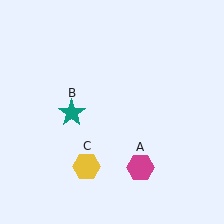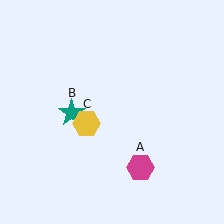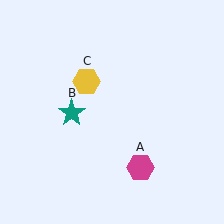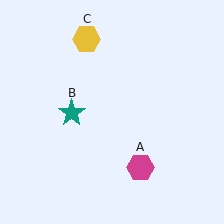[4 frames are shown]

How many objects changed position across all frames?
1 object changed position: yellow hexagon (object C).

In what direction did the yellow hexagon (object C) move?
The yellow hexagon (object C) moved up.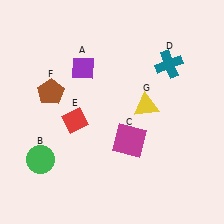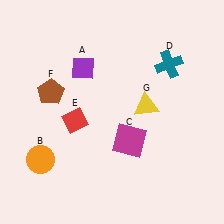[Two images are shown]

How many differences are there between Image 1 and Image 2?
There is 1 difference between the two images.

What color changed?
The circle (B) changed from green in Image 1 to orange in Image 2.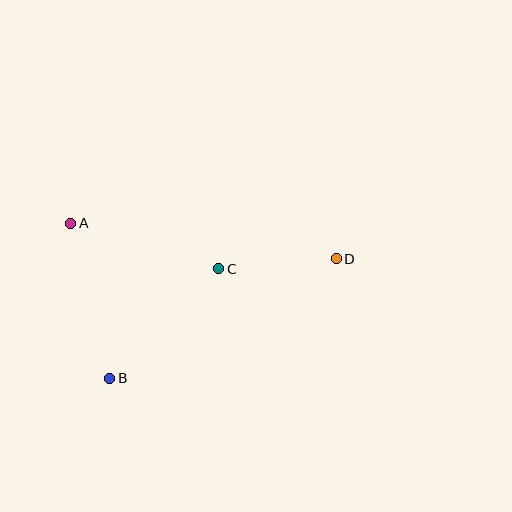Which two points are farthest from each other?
Points A and D are farthest from each other.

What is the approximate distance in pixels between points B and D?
The distance between B and D is approximately 256 pixels.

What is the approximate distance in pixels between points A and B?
The distance between A and B is approximately 160 pixels.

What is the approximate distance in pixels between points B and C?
The distance between B and C is approximately 154 pixels.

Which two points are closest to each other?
Points C and D are closest to each other.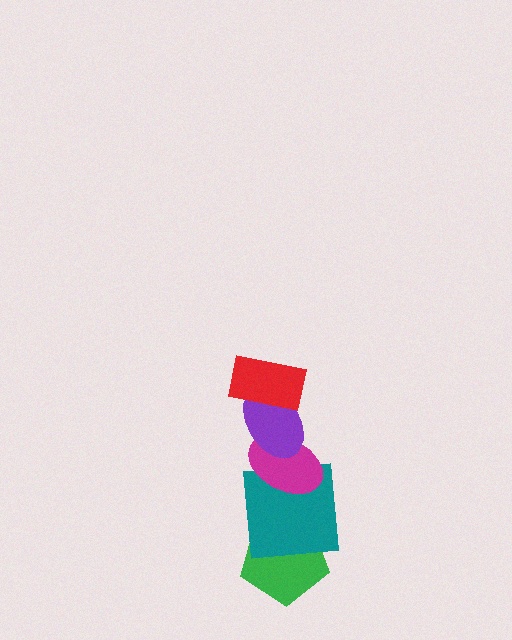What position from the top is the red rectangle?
The red rectangle is 1st from the top.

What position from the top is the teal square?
The teal square is 4th from the top.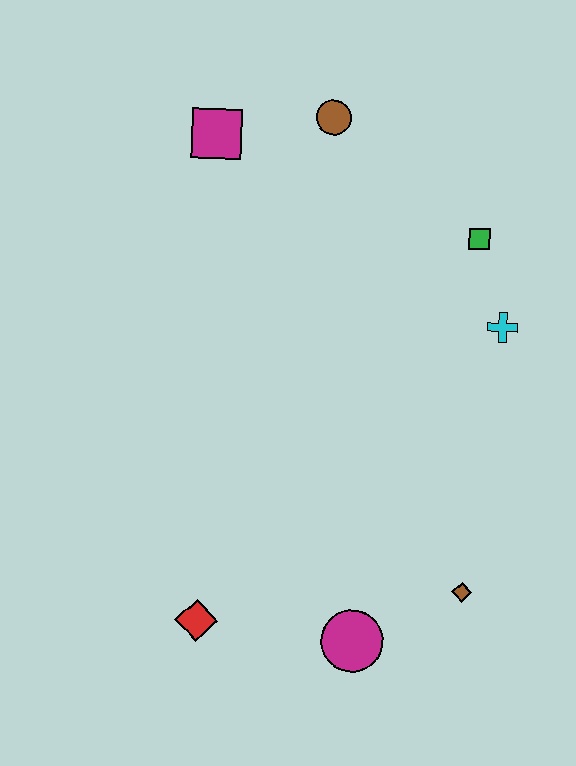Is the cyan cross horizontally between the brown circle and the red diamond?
No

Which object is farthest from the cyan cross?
The red diamond is farthest from the cyan cross.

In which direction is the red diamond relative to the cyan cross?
The red diamond is below the cyan cross.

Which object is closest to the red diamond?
The magenta circle is closest to the red diamond.